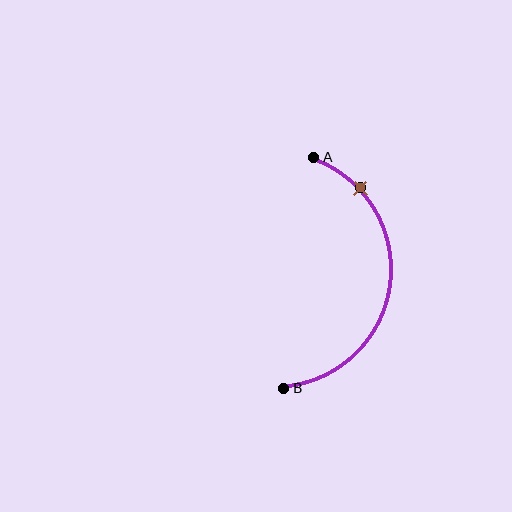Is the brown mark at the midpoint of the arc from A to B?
No. The brown mark lies on the arc but is closer to endpoint A. The arc midpoint would be at the point on the curve equidistant along the arc from both A and B.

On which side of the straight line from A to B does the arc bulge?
The arc bulges to the right of the straight line connecting A and B.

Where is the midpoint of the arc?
The arc midpoint is the point on the curve farthest from the straight line joining A and B. It sits to the right of that line.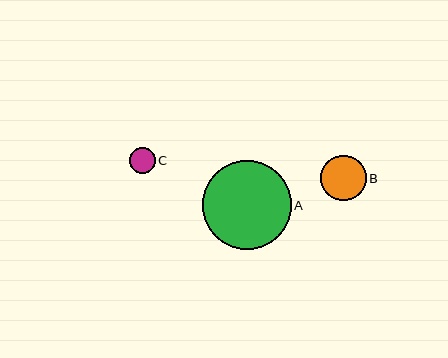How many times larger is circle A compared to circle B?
Circle A is approximately 1.9 times the size of circle B.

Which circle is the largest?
Circle A is the largest with a size of approximately 89 pixels.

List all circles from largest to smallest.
From largest to smallest: A, B, C.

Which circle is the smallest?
Circle C is the smallest with a size of approximately 26 pixels.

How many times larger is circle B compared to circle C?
Circle B is approximately 1.8 times the size of circle C.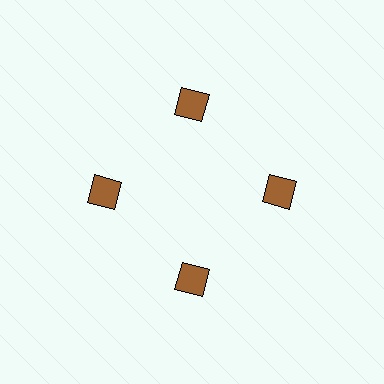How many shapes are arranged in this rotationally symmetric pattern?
There are 4 shapes, arranged in 4 groups of 1.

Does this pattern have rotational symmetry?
Yes, this pattern has 4-fold rotational symmetry. It looks the same after rotating 90 degrees around the center.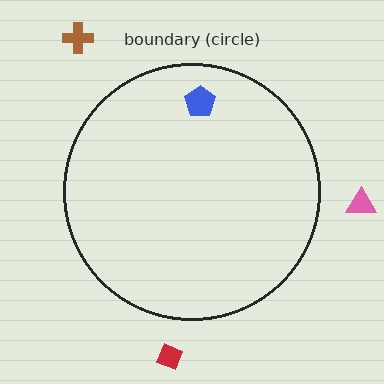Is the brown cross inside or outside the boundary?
Outside.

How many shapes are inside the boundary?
1 inside, 3 outside.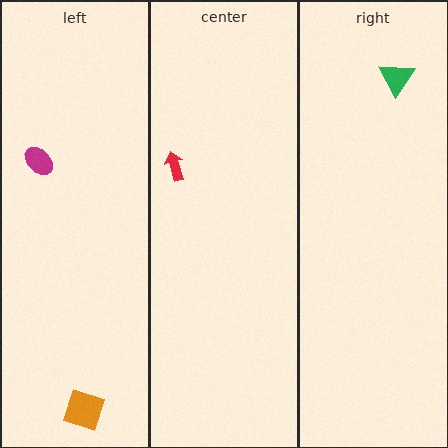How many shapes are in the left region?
2.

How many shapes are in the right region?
1.